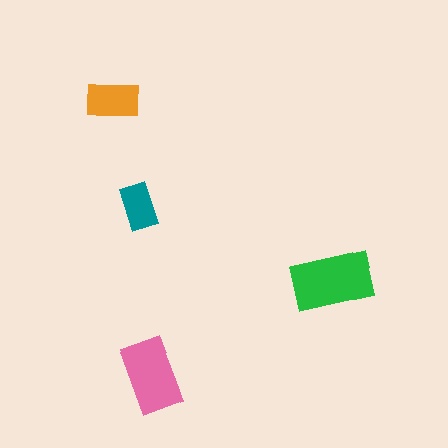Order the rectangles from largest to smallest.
the green one, the pink one, the orange one, the teal one.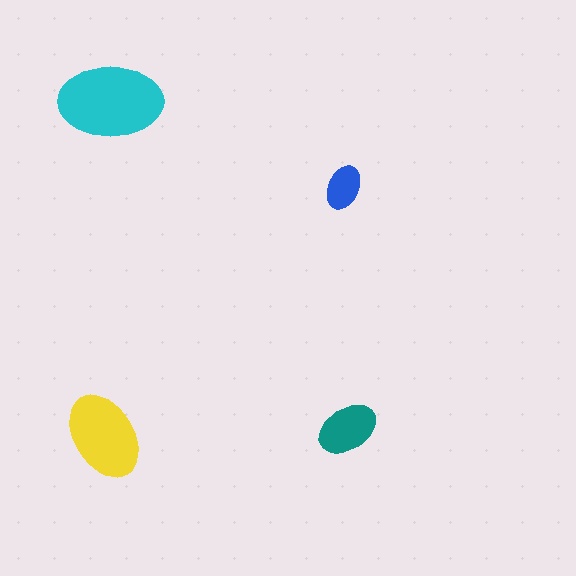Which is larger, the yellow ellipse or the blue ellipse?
The yellow one.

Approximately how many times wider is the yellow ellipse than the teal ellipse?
About 1.5 times wider.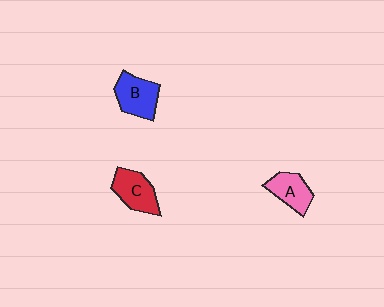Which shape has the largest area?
Shape B (blue).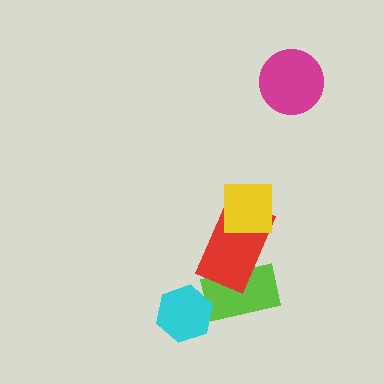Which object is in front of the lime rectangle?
The red rectangle is in front of the lime rectangle.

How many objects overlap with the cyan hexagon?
0 objects overlap with the cyan hexagon.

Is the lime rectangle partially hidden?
Yes, it is partially covered by another shape.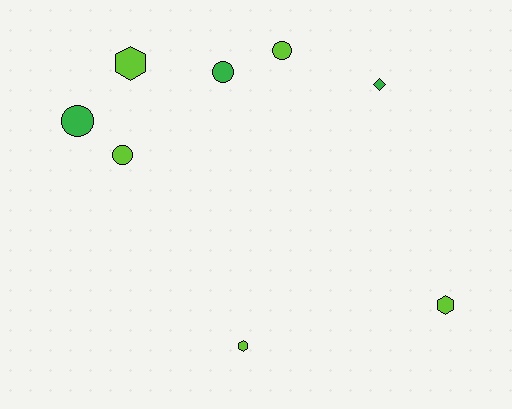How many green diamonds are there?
There is 1 green diamond.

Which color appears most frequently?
Lime, with 5 objects.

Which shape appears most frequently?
Circle, with 4 objects.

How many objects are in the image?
There are 8 objects.